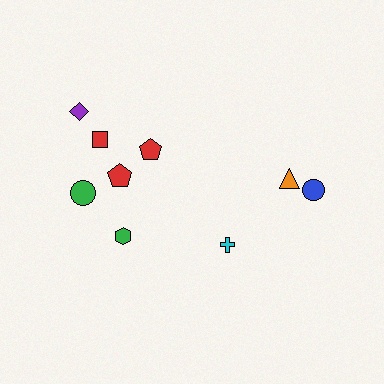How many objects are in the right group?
There are 3 objects.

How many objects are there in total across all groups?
There are 9 objects.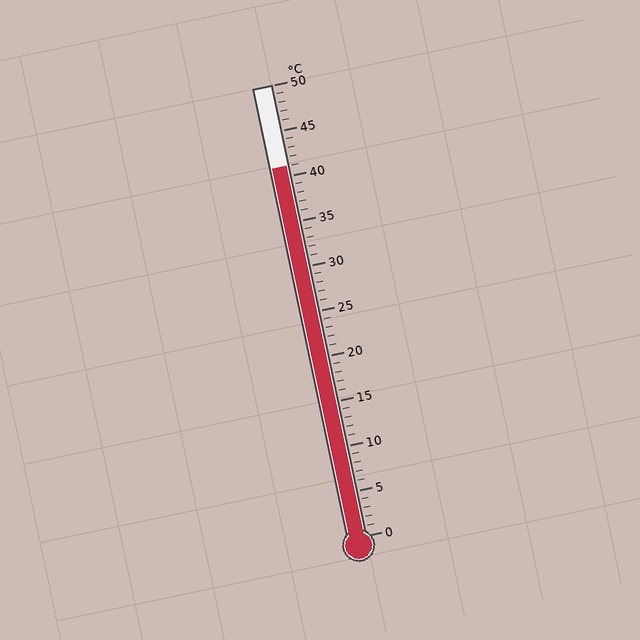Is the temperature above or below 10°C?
The temperature is above 10°C.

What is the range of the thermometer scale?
The thermometer scale ranges from 0°C to 50°C.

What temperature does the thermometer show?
The thermometer shows approximately 41°C.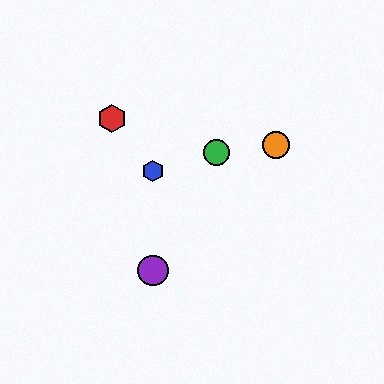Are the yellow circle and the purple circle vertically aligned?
Yes, both are at x≈153.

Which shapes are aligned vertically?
The blue hexagon, the yellow circle, the purple circle are aligned vertically.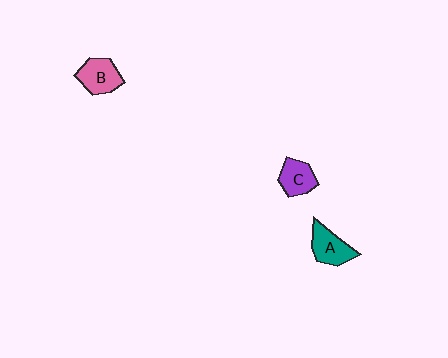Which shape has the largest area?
Shape B (pink).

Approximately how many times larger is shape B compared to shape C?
Approximately 1.2 times.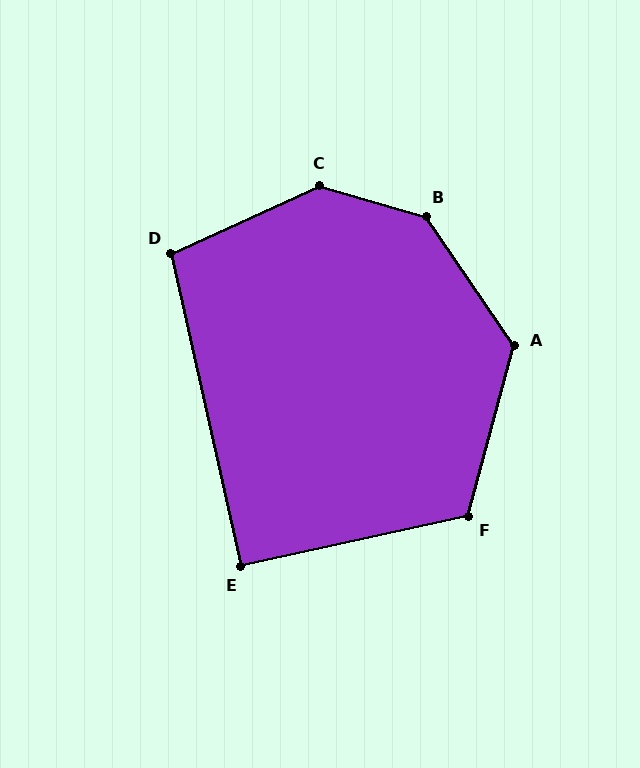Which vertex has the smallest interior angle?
E, at approximately 90 degrees.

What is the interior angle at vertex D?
Approximately 102 degrees (obtuse).